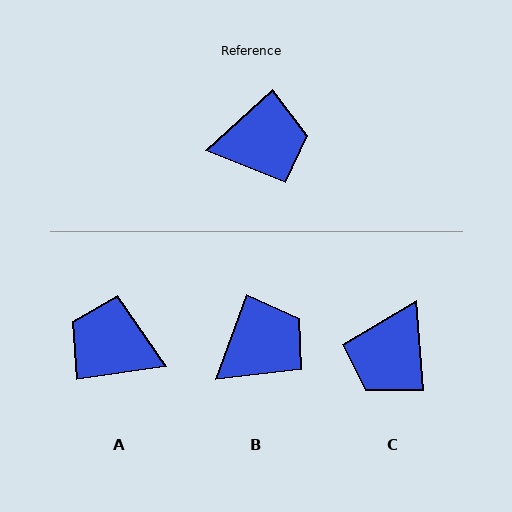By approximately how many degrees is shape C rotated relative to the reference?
Approximately 128 degrees clockwise.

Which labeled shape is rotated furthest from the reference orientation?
A, about 146 degrees away.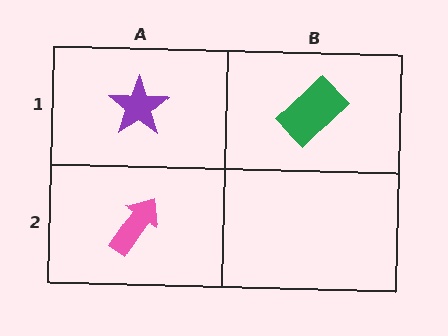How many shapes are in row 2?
1 shape.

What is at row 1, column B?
A green rectangle.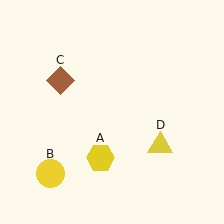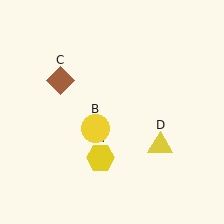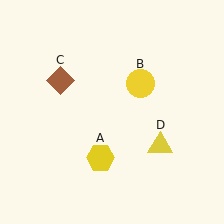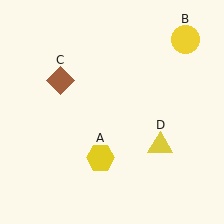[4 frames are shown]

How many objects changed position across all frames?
1 object changed position: yellow circle (object B).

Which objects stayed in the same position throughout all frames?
Yellow hexagon (object A) and brown diamond (object C) and yellow triangle (object D) remained stationary.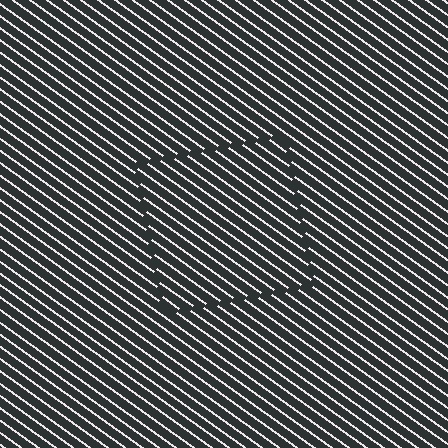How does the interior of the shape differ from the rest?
The interior of the shape contains the same grating, shifted by half a period — the contour is defined by the phase discontinuity where line-ends from the inner and outer gratings abut.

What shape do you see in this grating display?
An illusory square. The interior of the shape contains the same grating, shifted by half a period — the contour is defined by the phase discontinuity where line-ends from the inner and outer gratings abut.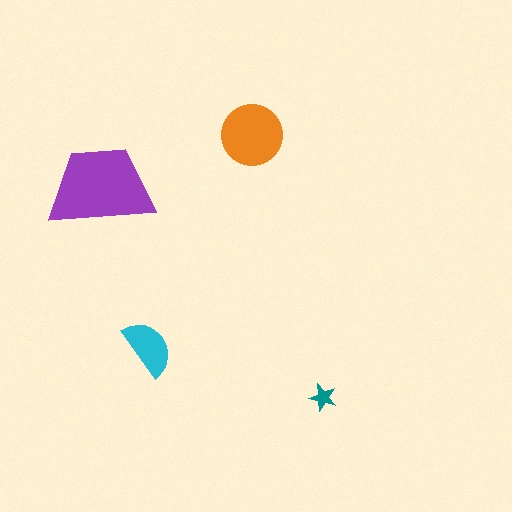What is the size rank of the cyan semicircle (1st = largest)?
3rd.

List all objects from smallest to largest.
The teal star, the cyan semicircle, the orange circle, the purple trapezoid.